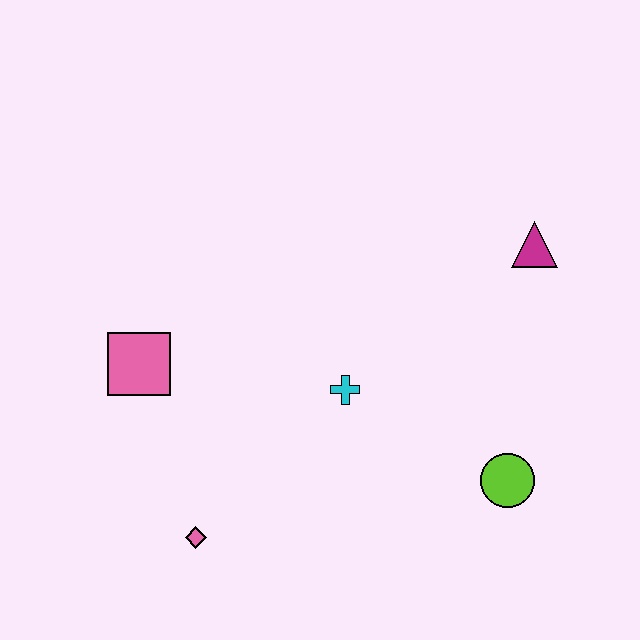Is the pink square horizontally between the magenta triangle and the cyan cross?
No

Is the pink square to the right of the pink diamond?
No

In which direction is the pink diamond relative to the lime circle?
The pink diamond is to the left of the lime circle.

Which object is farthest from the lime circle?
The pink square is farthest from the lime circle.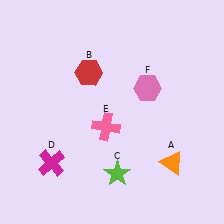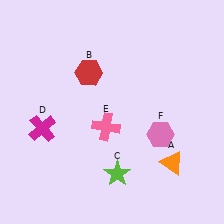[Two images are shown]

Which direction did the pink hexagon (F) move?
The pink hexagon (F) moved down.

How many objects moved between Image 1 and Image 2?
2 objects moved between the two images.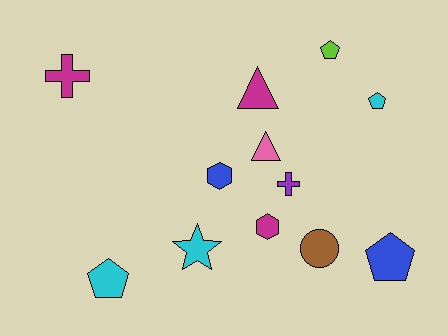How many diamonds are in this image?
There are no diamonds.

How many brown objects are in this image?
There is 1 brown object.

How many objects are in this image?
There are 12 objects.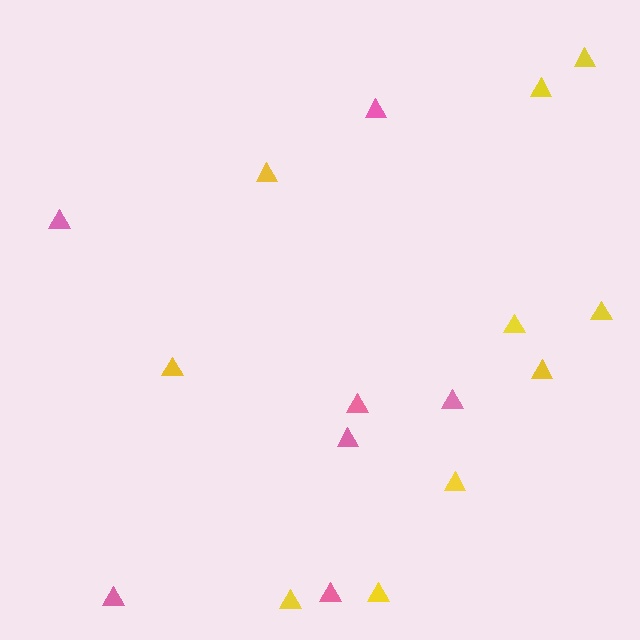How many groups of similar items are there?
There are 2 groups: one group of yellow triangles (10) and one group of pink triangles (7).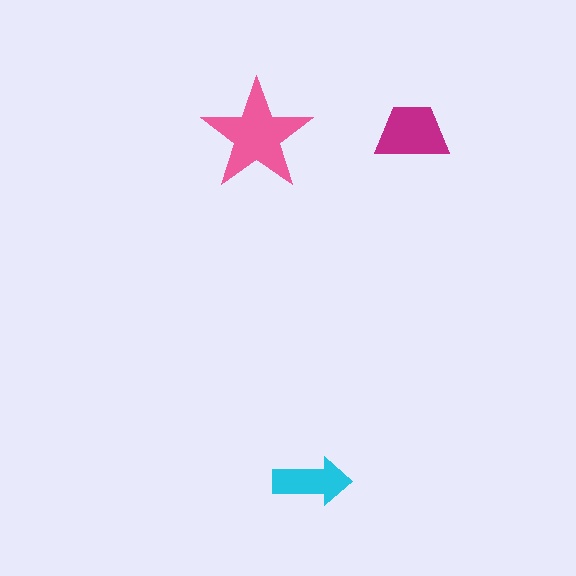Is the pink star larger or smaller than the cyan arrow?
Larger.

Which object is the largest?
The pink star.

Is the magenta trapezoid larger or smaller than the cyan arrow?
Larger.